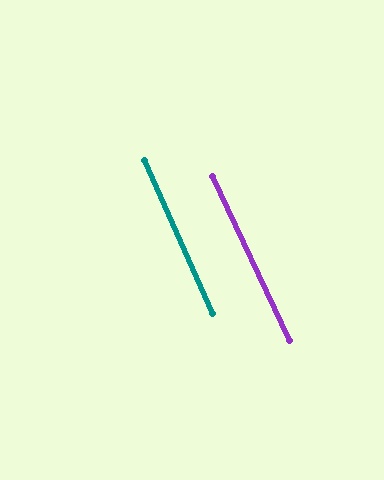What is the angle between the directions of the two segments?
Approximately 1 degree.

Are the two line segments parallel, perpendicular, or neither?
Parallel — their directions differ by only 1.0°.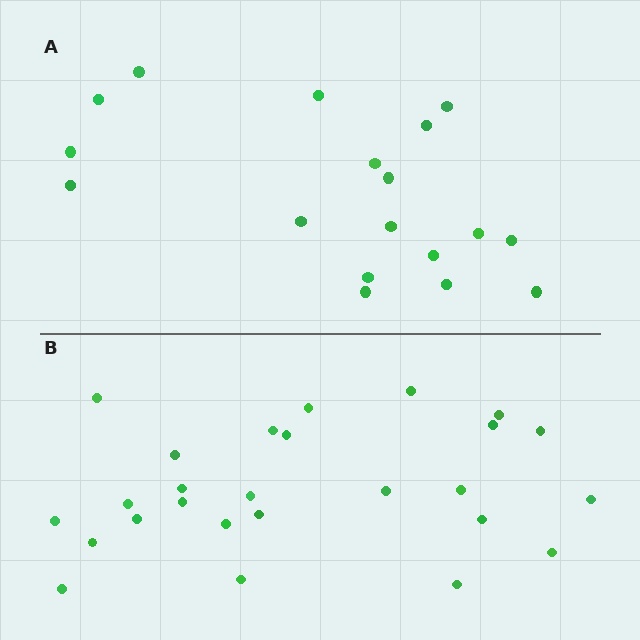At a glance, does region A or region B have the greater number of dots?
Region B (the bottom region) has more dots.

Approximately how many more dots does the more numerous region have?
Region B has roughly 8 or so more dots than region A.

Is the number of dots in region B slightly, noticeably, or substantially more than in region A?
Region B has noticeably more, but not dramatically so. The ratio is roughly 1.4 to 1.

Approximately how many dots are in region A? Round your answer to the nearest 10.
About 20 dots. (The exact count is 18, which rounds to 20.)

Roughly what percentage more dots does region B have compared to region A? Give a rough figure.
About 45% more.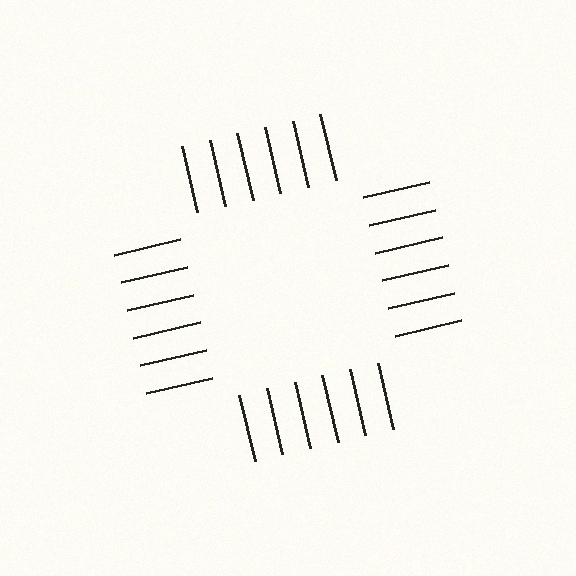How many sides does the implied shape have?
4 sides — the line-ends trace a square.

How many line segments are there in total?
24 — 6 along each of the 4 edges.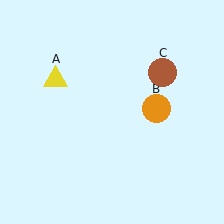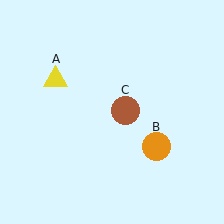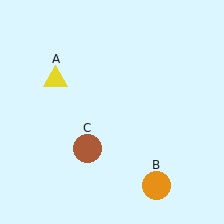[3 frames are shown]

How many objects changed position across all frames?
2 objects changed position: orange circle (object B), brown circle (object C).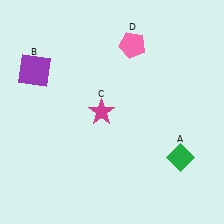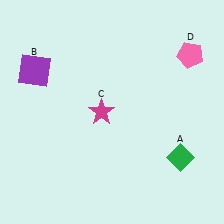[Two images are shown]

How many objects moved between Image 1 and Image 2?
1 object moved between the two images.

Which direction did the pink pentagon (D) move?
The pink pentagon (D) moved right.